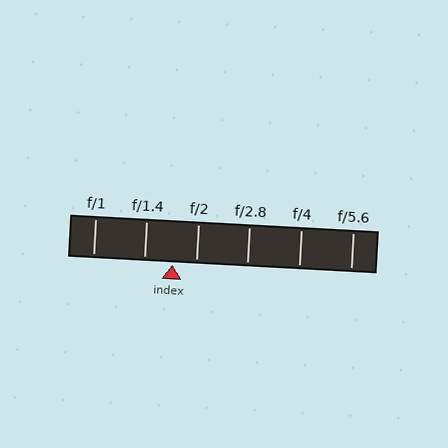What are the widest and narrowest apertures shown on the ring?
The widest aperture shown is f/1 and the narrowest is f/5.6.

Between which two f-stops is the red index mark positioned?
The index mark is between f/1.4 and f/2.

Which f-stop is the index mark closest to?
The index mark is closest to f/2.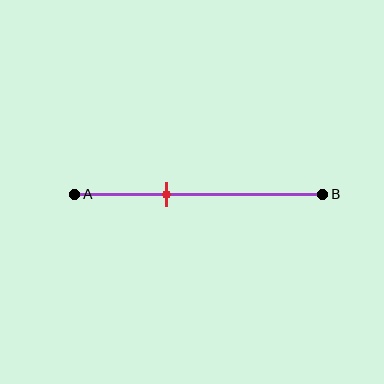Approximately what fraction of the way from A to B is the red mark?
The red mark is approximately 35% of the way from A to B.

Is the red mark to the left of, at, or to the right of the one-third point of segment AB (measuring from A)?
The red mark is to the right of the one-third point of segment AB.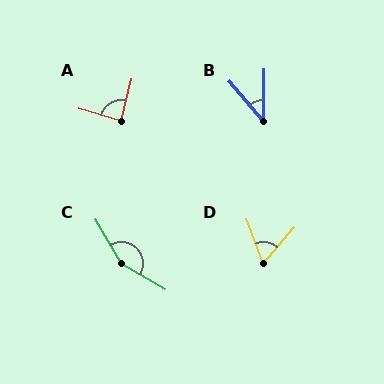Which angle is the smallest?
B, at approximately 41 degrees.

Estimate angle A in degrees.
Approximately 88 degrees.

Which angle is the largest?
C, at approximately 151 degrees.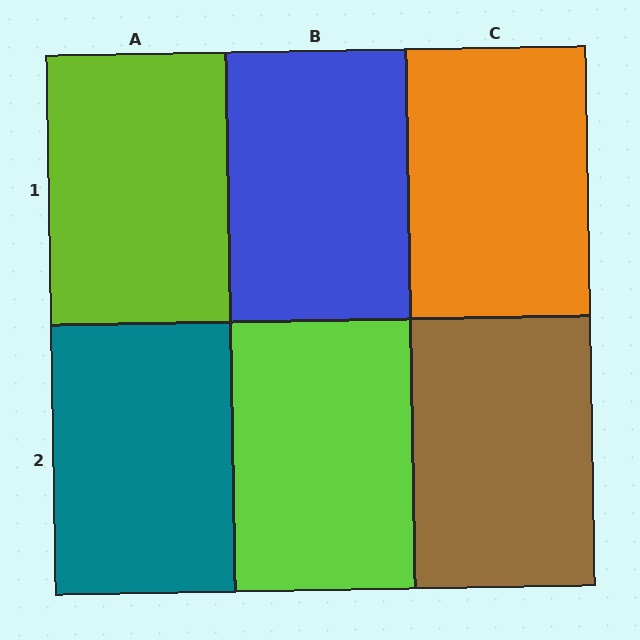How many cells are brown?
1 cell is brown.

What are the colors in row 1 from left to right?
Lime, blue, orange.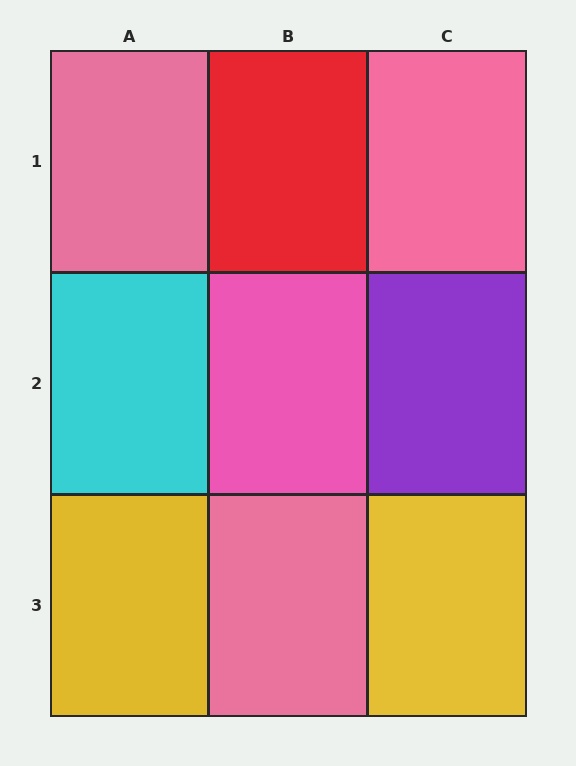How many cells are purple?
1 cell is purple.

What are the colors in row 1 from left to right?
Pink, red, pink.